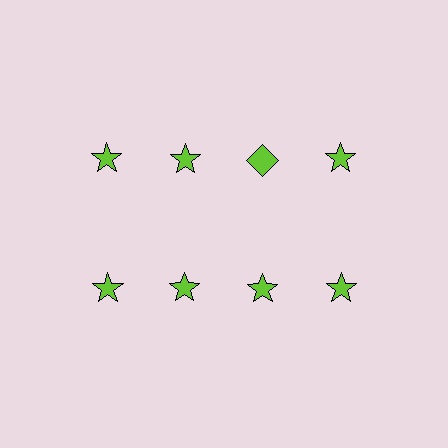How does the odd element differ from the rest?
It has a different shape: diamond instead of star.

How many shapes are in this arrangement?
There are 8 shapes arranged in a grid pattern.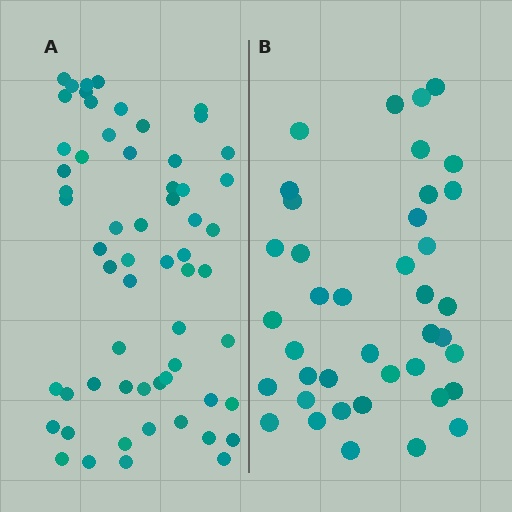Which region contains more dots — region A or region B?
Region A (the left region) has more dots.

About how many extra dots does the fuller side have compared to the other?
Region A has approximately 20 more dots than region B.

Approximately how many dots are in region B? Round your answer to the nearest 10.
About 40 dots.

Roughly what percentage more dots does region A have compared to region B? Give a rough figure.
About 50% more.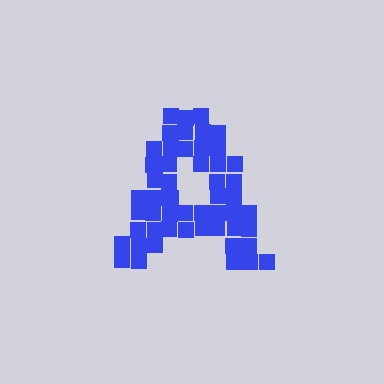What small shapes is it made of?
It is made of small squares.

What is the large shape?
The large shape is the letter A.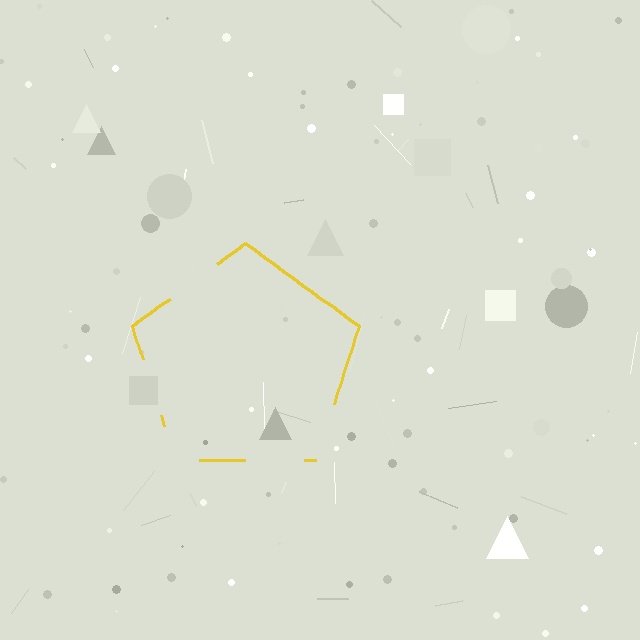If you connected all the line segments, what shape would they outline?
They would outline a pentagon.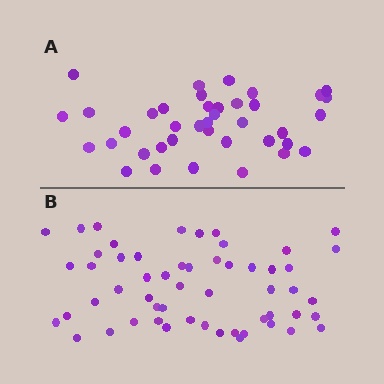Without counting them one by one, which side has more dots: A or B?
Region B (the bottom region) has more dots.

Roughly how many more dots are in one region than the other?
Region B has approximately 15 more dots than region A.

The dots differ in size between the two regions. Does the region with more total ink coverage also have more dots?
No. Region A has more total ink coverage because its dots are larger, but region B actually contains more individual dots. Total area can be misleading — the number of items is what matters here.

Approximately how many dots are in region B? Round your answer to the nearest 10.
About 60 dots. (The exact count is 55, which rounds to 60.)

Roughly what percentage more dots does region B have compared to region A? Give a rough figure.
About 40% more.